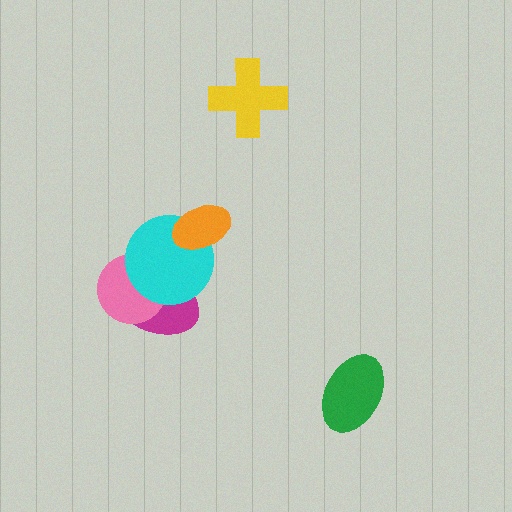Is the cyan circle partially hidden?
Yes, it is partially covered by another shape.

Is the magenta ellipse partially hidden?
Yes, it is partially covered by another shape.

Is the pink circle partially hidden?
Yes, it is partially covered by another shape.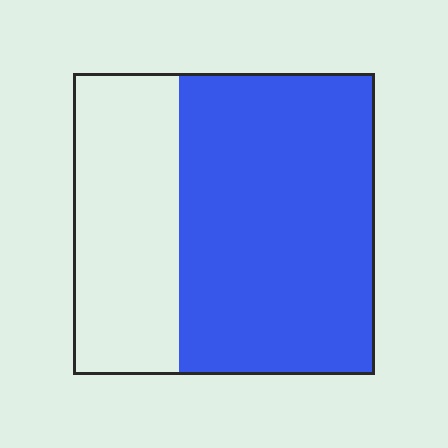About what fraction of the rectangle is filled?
About two thirds (2/3).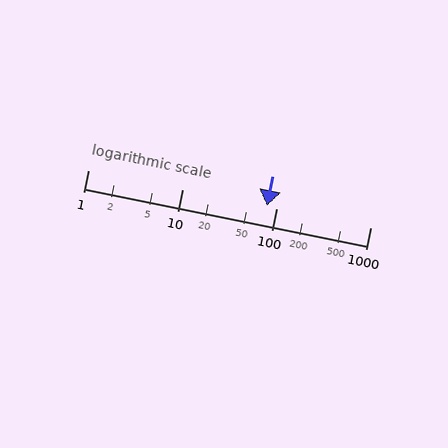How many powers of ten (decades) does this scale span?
The scale spans 3 decades, from 1 to 1000.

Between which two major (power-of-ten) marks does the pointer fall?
The pointer is between 10 and 100.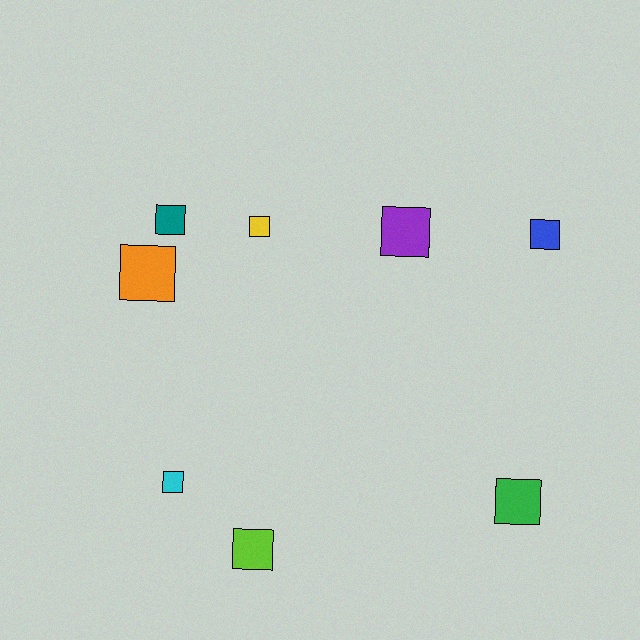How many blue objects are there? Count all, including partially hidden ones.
There is 1 blue object.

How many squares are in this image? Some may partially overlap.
There are 8 squares.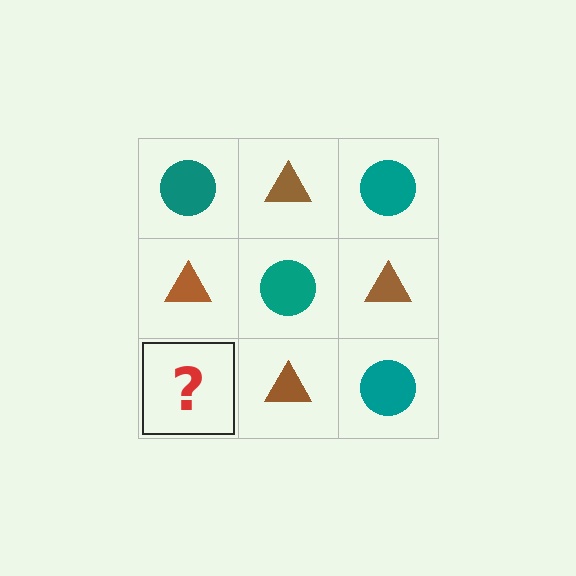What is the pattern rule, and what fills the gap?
The rule is that it alternates teal circle and brown triangle in a checkerboard pattern. The gap should be filled with a teal circle.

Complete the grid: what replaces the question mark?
The question mark should be replaced with a teal circle.